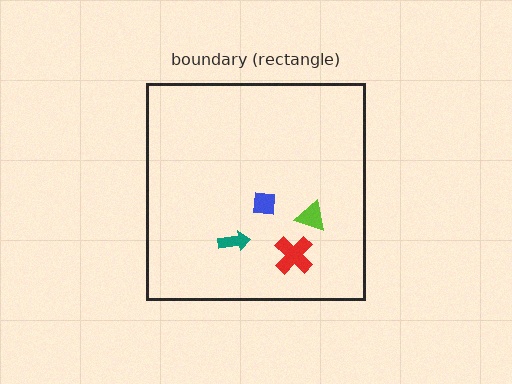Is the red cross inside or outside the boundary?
Inside.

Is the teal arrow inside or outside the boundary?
Inside.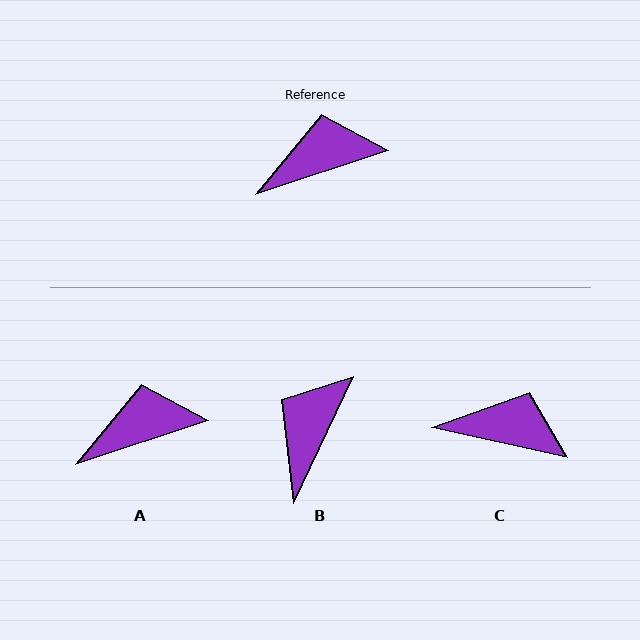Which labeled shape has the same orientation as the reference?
A.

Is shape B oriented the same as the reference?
No, it is off by about 47 degrees.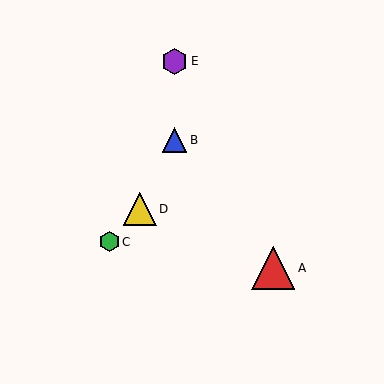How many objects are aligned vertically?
2 objects (B, E) are aligned vertically.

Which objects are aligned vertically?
Objects B, E are aligned vertically.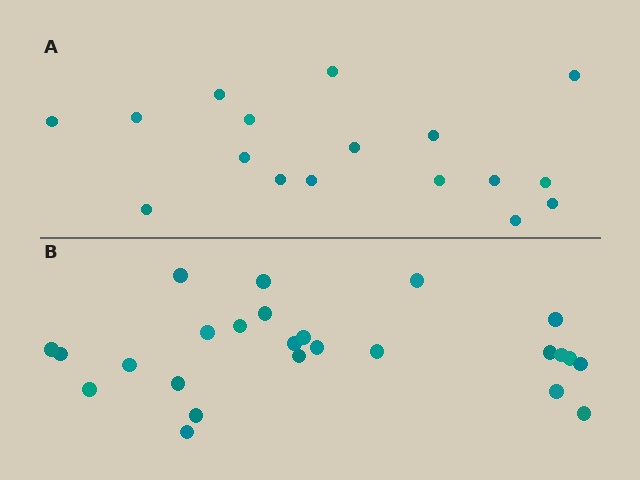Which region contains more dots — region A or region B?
Region B (the bottom region) has more dots.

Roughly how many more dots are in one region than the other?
Region B has roughly 8 or so more dots than region A.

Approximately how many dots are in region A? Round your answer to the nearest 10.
About 20 dots. (The exact count is 17, which rounds to 20.)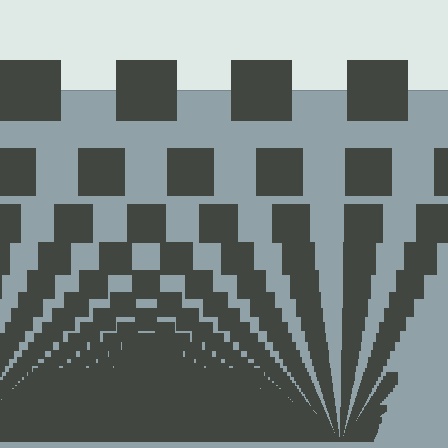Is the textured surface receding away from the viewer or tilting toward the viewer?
The surface appears to tilt toward the viewer. Texture elements get larger and sparser toward the top.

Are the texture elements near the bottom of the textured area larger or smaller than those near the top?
Smaller. The gradient is inverted — elements near the bottom are smaller and denser.